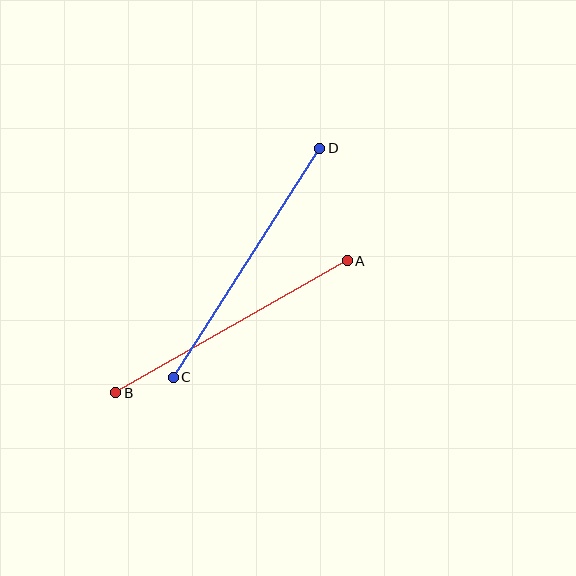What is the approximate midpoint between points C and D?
The midpoint is at approximately (247, 263) pixels.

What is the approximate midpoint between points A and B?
The midpoint is at approximately (231, 327) pixels.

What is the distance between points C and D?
The distance is approximately 272 pixels.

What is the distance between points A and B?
The distance is approximately 266 pixels.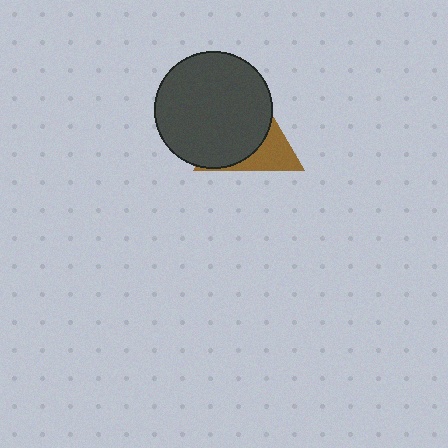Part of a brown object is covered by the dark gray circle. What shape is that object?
It is a triangle.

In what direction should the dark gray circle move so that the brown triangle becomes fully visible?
The dark gray circle should move toward the upper-left. That is the shortest direction to clear the overlap and leave the brown triangle fully visible.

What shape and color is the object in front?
The object in front is a dark gray circle.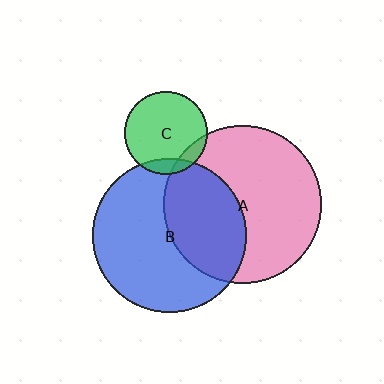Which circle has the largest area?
Circle A (pink).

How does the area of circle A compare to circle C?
Approximately 3.7 times.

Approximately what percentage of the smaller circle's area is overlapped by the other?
Approximately 40%.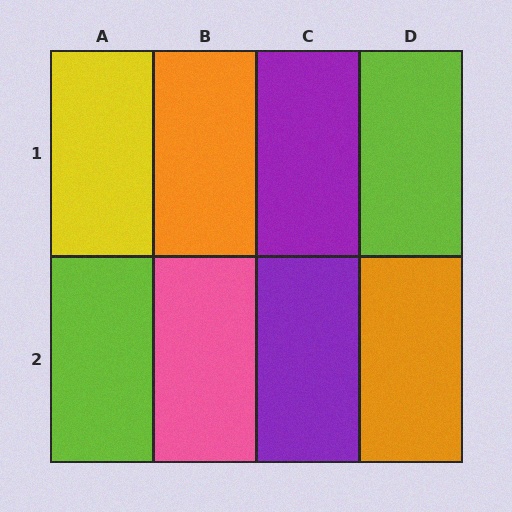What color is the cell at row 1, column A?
Yellow.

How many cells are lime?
2 cells are lime.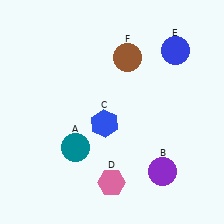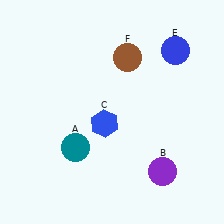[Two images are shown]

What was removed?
The pink hexagon (D) was removed in Image 2.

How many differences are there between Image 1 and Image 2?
There is 1 difference between the two images.